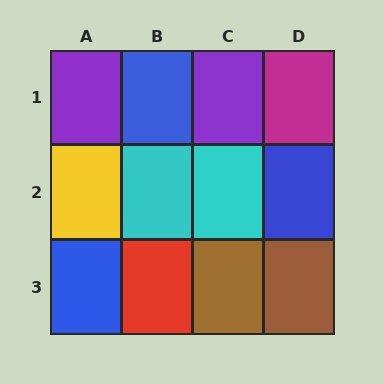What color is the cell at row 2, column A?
Yellow.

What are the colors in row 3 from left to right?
Blue, red, brown, brown.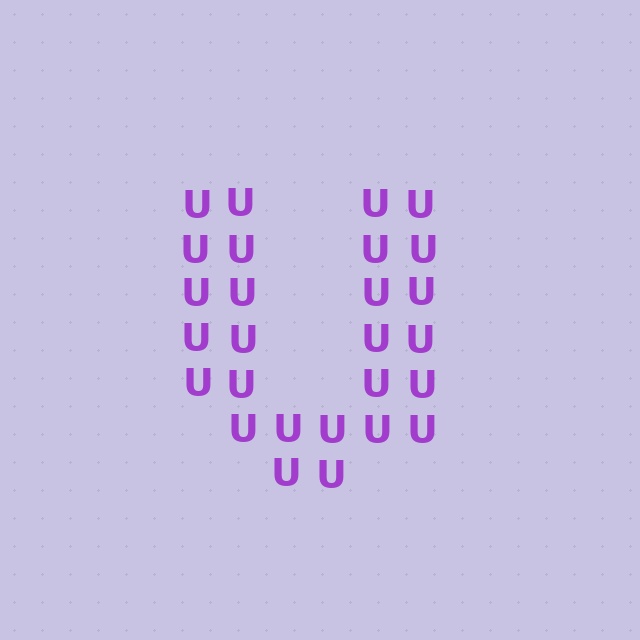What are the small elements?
The small elements are letter U's.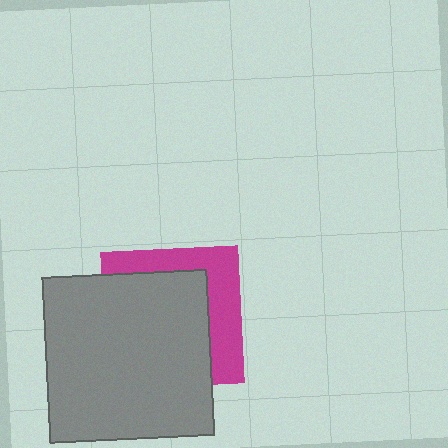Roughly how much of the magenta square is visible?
A small part of it is visible (roughly 35%).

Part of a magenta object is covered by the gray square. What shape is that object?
It is a square.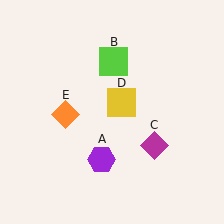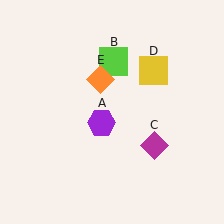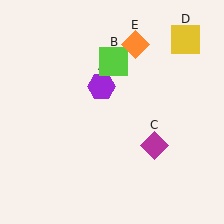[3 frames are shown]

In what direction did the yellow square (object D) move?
The yellow square (object D) moved up and to the right.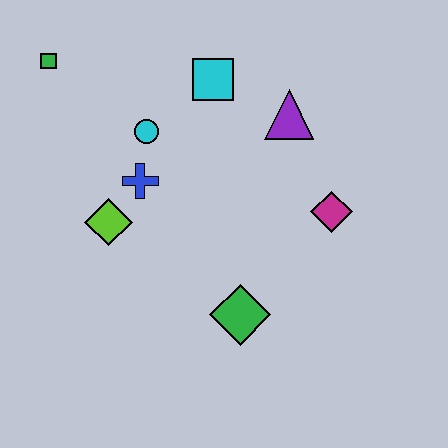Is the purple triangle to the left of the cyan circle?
No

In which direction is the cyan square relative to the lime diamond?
The cyan square is above the lime diamond.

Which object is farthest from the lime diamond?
The magenta diamond is farthest from the lime diamond.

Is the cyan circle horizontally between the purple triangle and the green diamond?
No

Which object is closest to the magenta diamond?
The purple triangle is closest to the magenta diamond.